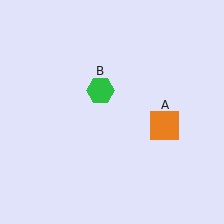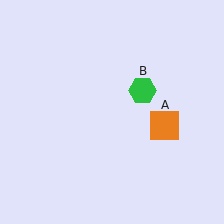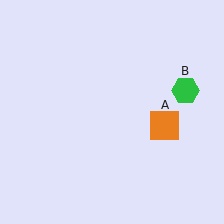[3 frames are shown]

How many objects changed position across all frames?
1 object changed position: green hexagon (object B).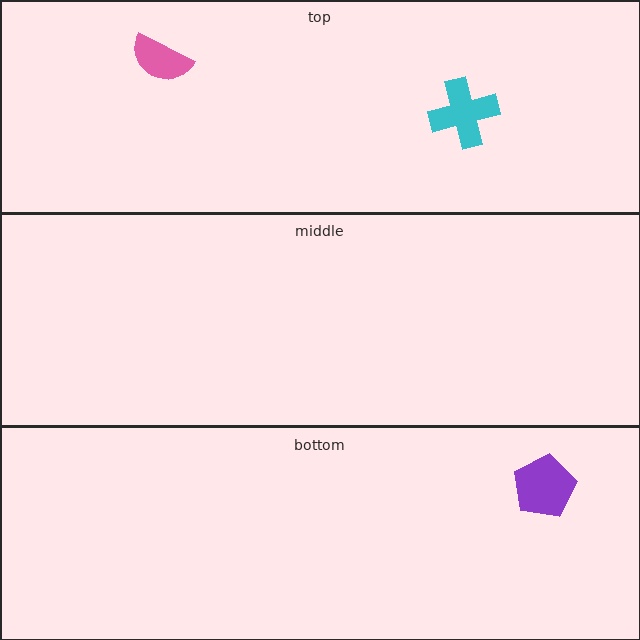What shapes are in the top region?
The cyan cross, the pink semicircle.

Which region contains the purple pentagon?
The bottom region.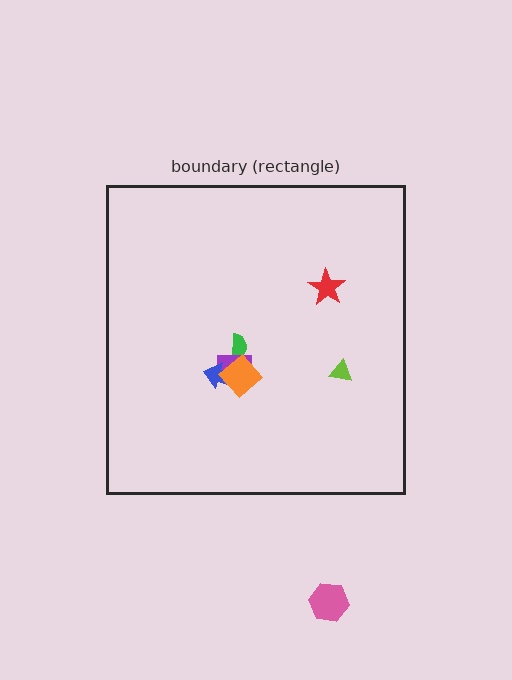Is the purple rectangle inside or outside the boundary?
Inside.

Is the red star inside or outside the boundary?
Inside.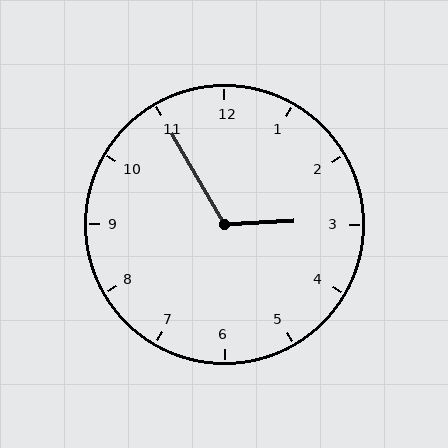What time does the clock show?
2:55.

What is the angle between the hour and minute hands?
Approximately 118 degrees.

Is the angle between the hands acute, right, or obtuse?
It is obtuse.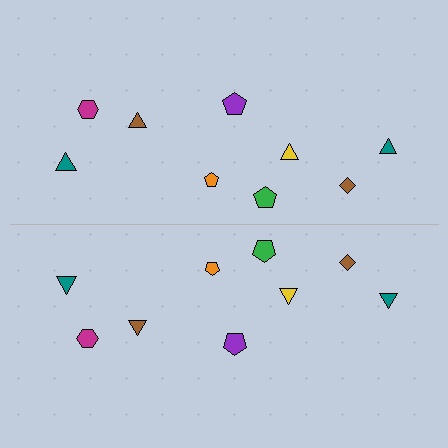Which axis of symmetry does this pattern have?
The pattern has a horizontal axis of symmetry running through the center of the image.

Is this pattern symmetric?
Yes, this pattern has bilateral (reflection) symmetry.